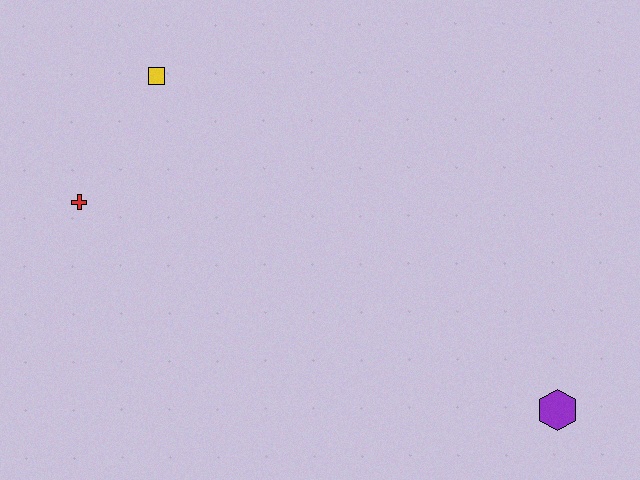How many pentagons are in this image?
There are no pentagons.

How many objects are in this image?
There are 3 objects.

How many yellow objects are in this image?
There is 1 yellow object.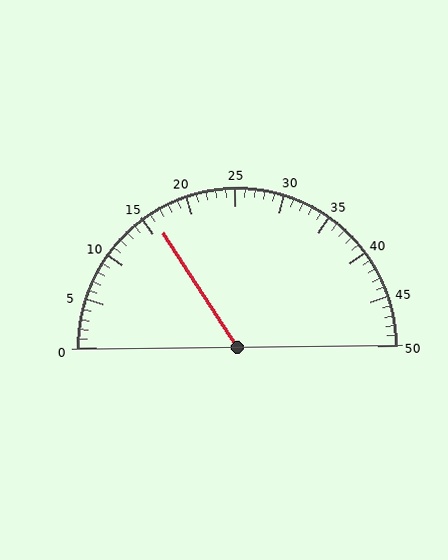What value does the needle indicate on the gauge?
The needle indicates approximately 16.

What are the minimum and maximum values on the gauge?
The gauge ranges from 0 to 50.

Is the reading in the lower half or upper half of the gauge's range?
The reading is in the lower half of the range (0 to 50).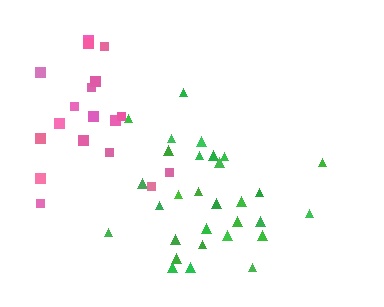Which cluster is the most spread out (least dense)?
Pink.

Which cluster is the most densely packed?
Green.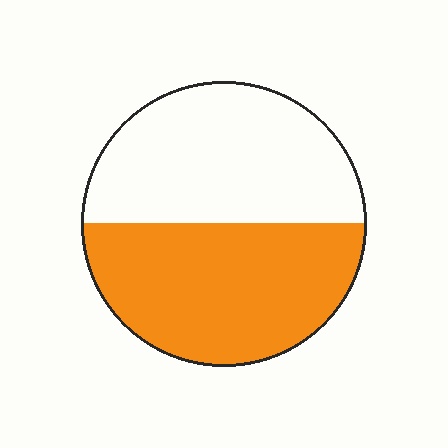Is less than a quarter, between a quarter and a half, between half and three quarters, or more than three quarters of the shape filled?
Between half and three quarters.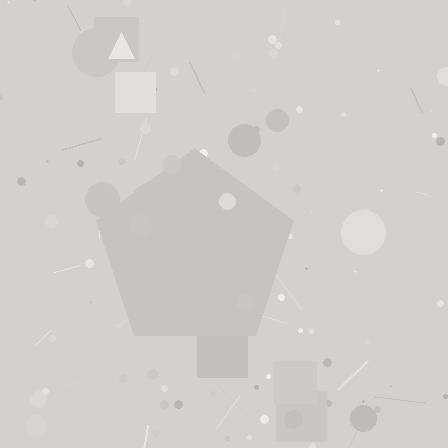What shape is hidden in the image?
A pentagon is hidden in the image.